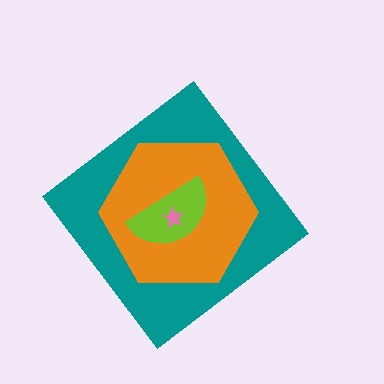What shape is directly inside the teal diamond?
The orange hexagon.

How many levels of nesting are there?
4.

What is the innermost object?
The pink star.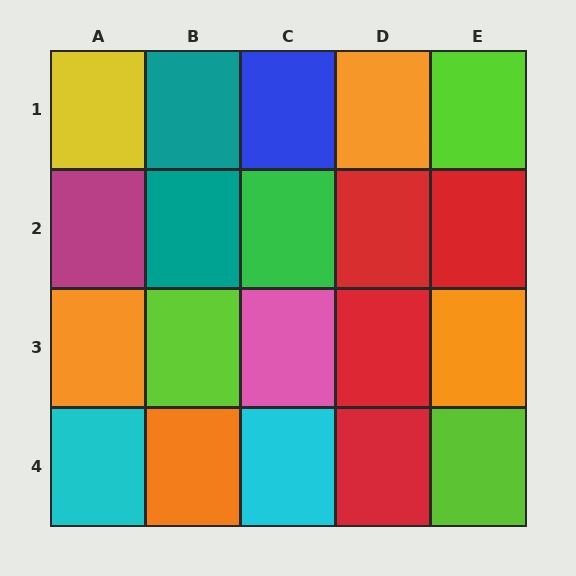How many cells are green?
1 cell is green.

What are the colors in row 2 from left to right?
Magenta, teal, green, red, red.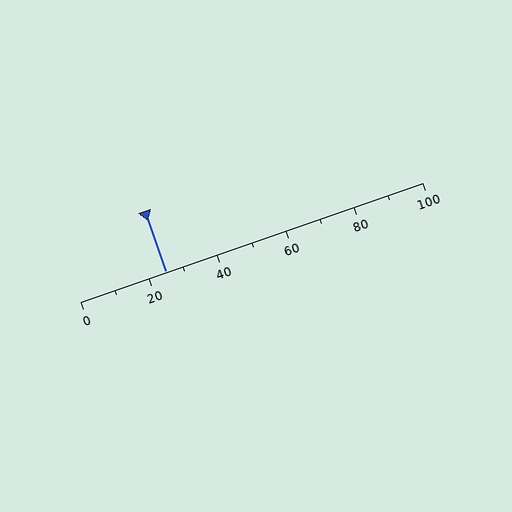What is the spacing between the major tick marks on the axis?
The major ticks are spaced 20 apart.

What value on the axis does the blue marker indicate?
The marker indicates approximately 25.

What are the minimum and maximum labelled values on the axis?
The axis runs from 0 to 100.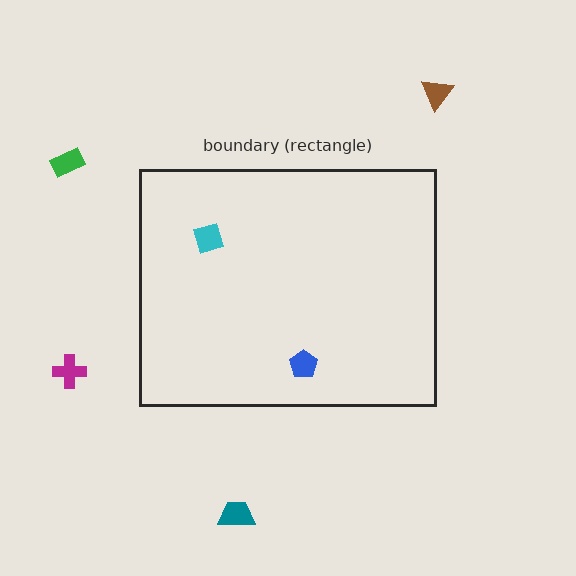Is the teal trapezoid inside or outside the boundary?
Outside.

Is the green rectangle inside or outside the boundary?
Outside.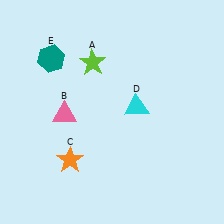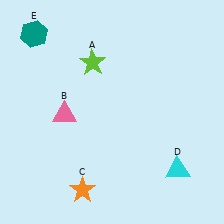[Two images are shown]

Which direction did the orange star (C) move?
The orange star (C) moved down.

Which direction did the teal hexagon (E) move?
The teal hexagon (E) moved up.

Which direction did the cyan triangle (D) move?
The cyan triangle (D) moved down.